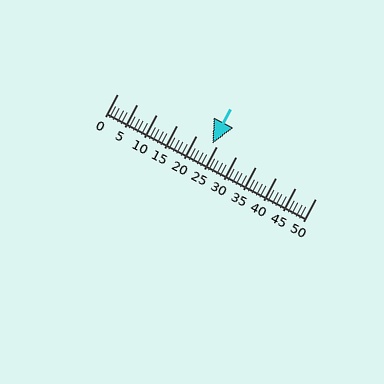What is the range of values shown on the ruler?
The ruler shows values from 0 to 50.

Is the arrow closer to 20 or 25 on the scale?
The arrow is closer to 25.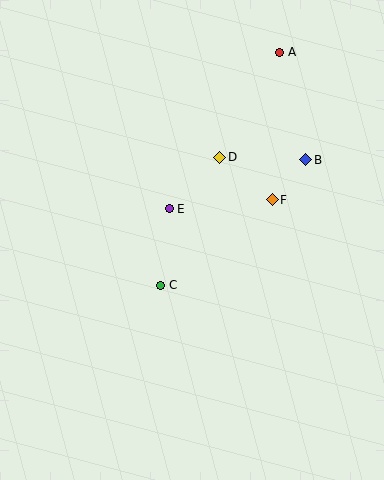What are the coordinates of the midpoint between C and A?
The midpoint between C and A is at (220, 169).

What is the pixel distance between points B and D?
The distance between B and D is 86 pixels.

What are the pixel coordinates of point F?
Point F is at (272, 200).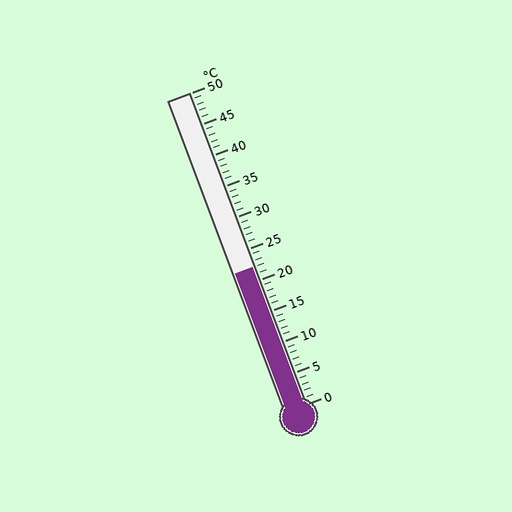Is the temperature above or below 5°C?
The temperature is above 5°C.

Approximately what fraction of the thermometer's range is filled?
The thermometer is filled to approximately 45% of its range.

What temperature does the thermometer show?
The thermometer shows approximately 22°C.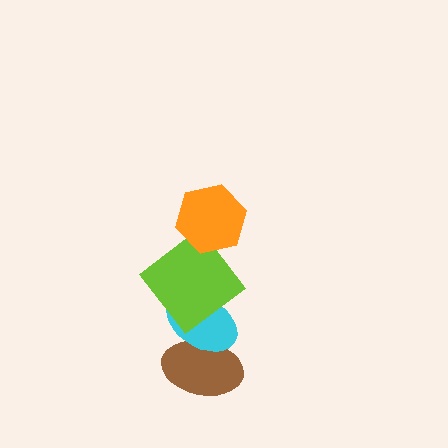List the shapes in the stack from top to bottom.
From top to bottom: the orange hexagon, the lime diamond, the cyan ellipse, the brown ellipse.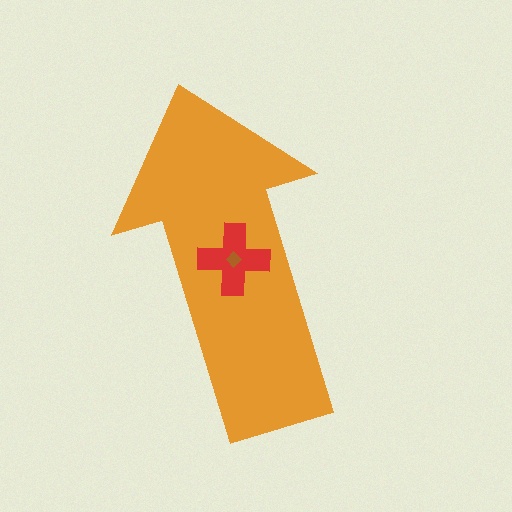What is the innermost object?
The brown diamond.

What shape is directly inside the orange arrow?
The red cross.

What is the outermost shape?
The orange arrow.